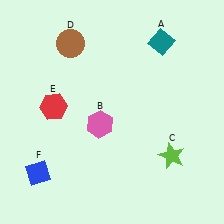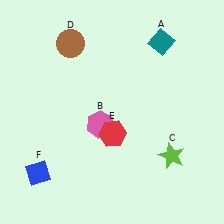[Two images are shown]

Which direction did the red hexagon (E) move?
The red hexagon (E) moved right.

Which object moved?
The red hexagon (E) moved right.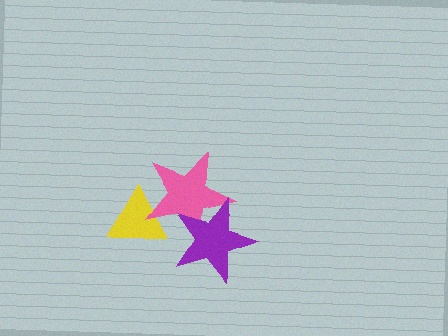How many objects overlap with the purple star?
1 object overlaps with the purple star.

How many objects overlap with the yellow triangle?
1 object overlaps with the yellow triangle.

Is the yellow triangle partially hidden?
Yes, it is partially covered by another shape.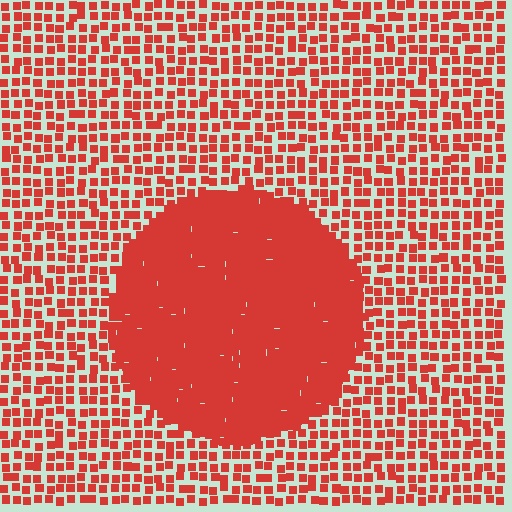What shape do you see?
I see a circle.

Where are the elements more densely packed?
The elements are more densely packed inside the circle boundary.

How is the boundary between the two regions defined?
The boundary is defined by a change in element density (approximately 2.6x ratio). All elements are the same color, size, and shape.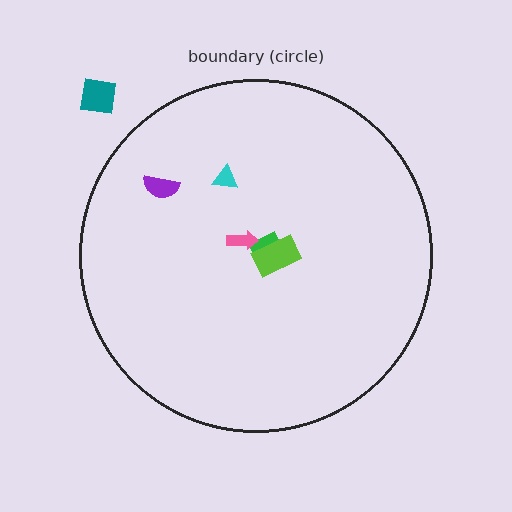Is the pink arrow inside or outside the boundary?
Inside.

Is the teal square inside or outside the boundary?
Outside.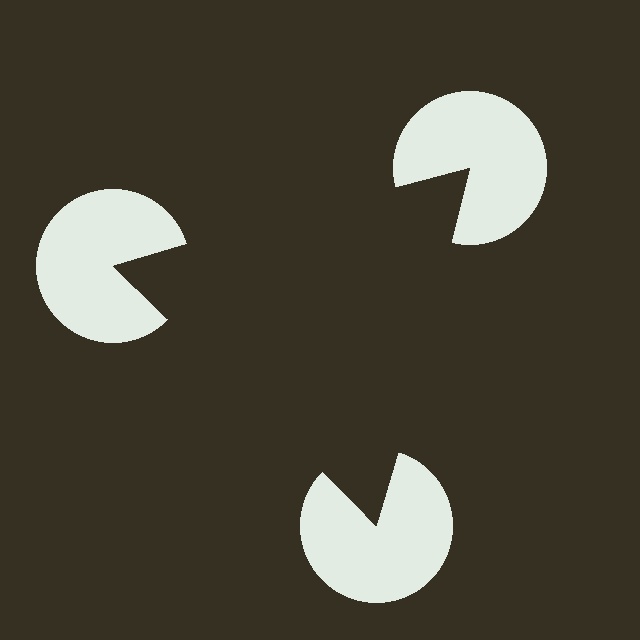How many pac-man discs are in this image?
There are 3 — one at each vertex of the illusory triangle.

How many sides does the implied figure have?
3 sides.